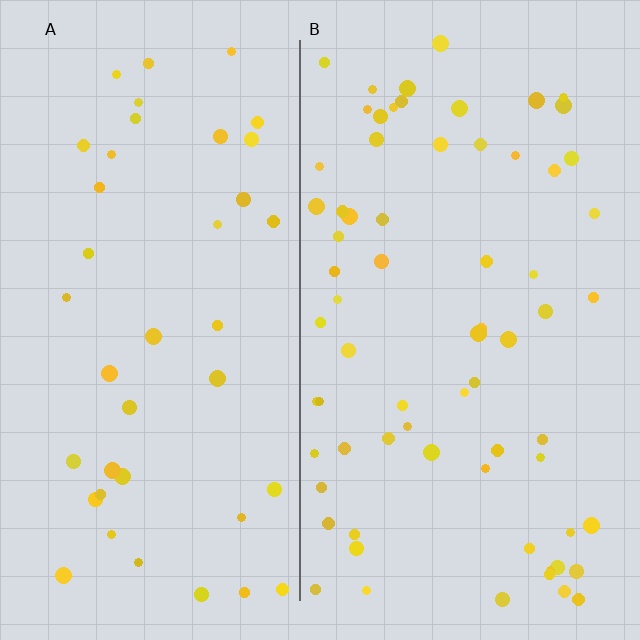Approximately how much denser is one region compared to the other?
Approximately 1.7× — region B over region A.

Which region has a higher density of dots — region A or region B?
B (the right).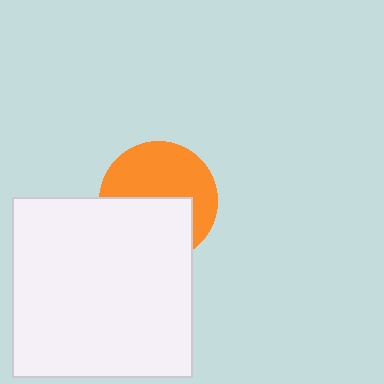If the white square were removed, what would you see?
You would see the complete orange circle.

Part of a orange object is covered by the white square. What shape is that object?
It is a circle.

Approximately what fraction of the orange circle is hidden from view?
Roughly 46% of the orange circle is hidden behind the white square.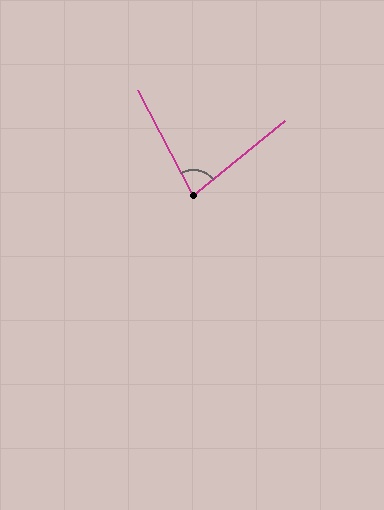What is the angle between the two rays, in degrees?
Approximately 78 degrees.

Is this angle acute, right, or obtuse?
It is acute.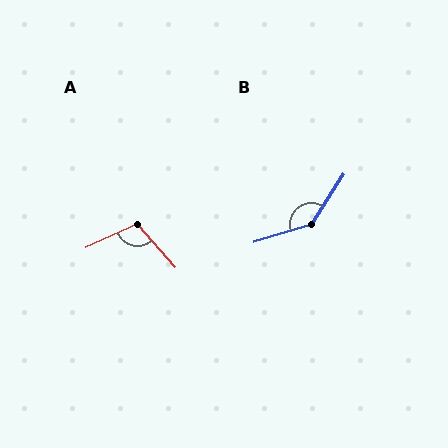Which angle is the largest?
B, at approximately 139 degrees.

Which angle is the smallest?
A, at approximately 107 degrees.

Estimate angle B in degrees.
Approximately 139 degrees.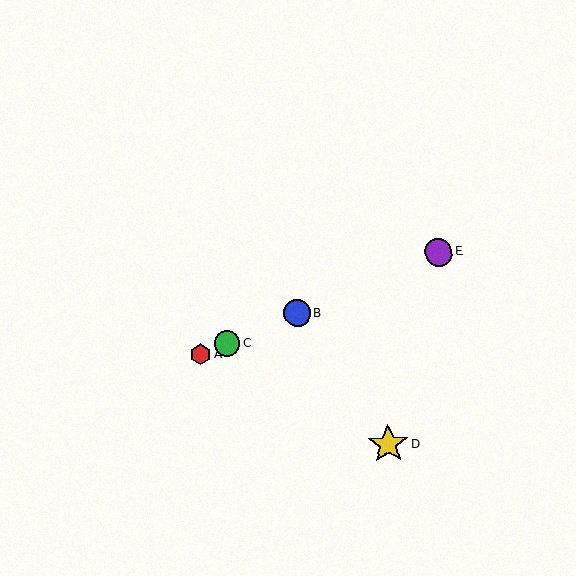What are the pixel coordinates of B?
Object B is at (297, 313).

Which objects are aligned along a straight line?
Objects A, B, C, E are aligned along a straight line.